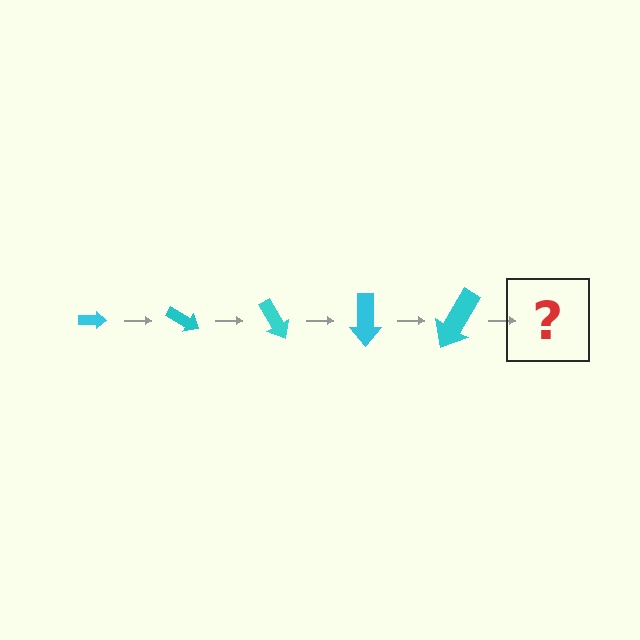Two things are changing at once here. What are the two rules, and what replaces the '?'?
The two rules are that the arrow grows larger each step and it rotates 30 degrees each step. The '?' should be an arrow, larger than the previous one and rotated 150 degrees from the start.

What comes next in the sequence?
The next element should be an arrow, larger than the previous one and rotated 150 degrees from the start.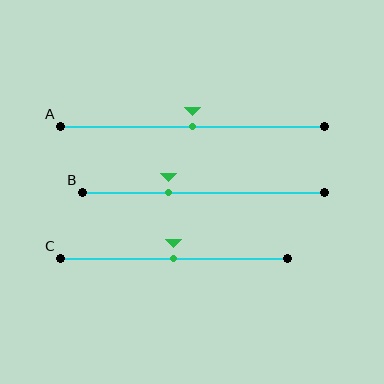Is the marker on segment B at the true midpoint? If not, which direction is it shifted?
No, the marker on segment B is shifted to the left by about 14% of the segment length.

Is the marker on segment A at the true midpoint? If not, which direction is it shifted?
Yes, the marker on segment A is at the true midpoint.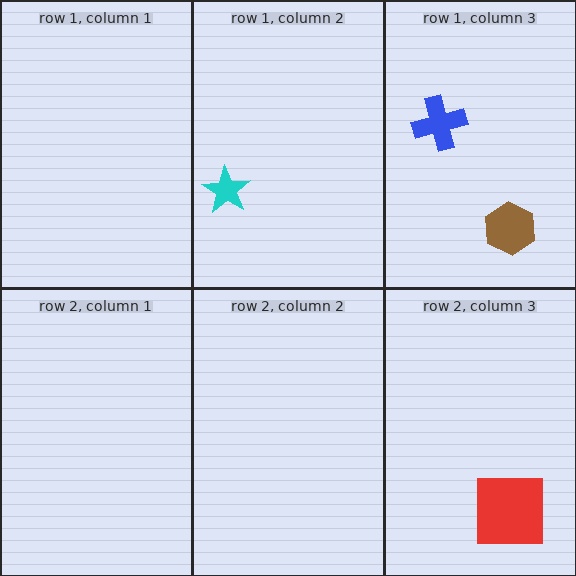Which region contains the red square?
The row 2, column 3 region.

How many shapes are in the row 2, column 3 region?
1.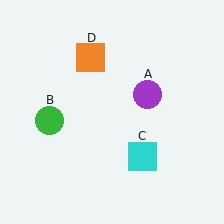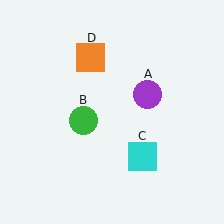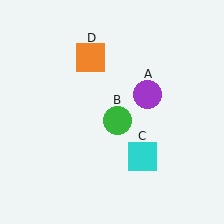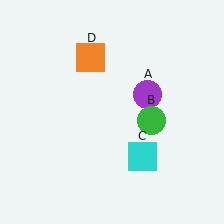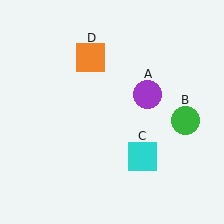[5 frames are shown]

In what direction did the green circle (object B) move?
The green circle (object B) moved right.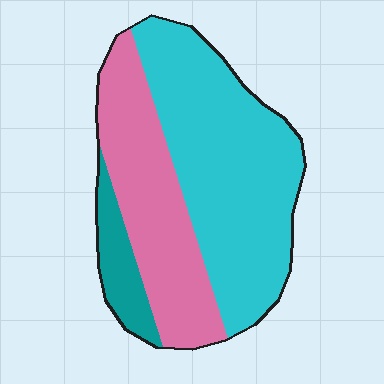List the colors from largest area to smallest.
From largest to smallest: cyan, pink, teal.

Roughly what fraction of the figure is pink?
Pink takes up between a third and a half of the figure.